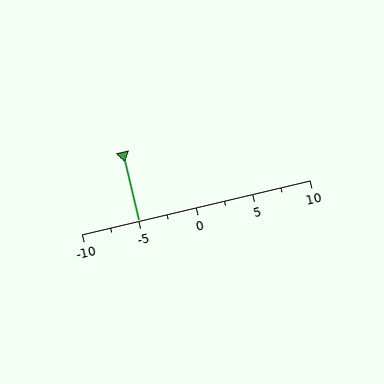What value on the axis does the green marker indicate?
The marker indicates approximately -5.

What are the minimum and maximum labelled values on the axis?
The axis runs from -10 to 10.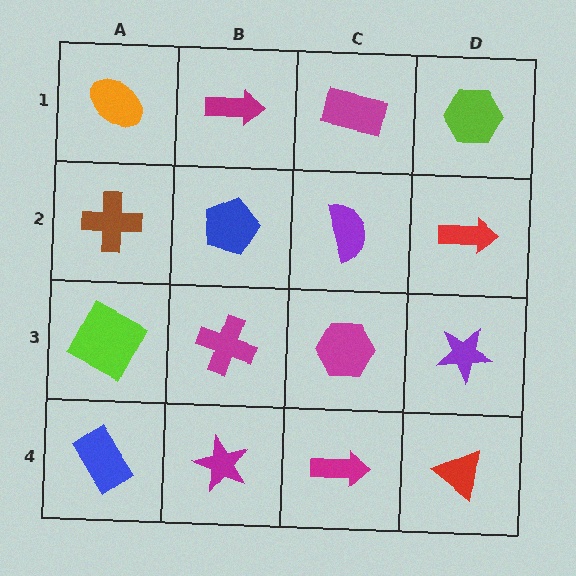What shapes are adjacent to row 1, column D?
A red arrow (row 2, column D), a magenta rectangle (row 1, column C).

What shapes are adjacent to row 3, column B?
A blue pentagon (row 2, column B), a magenta star (row 4, column B), a lime square (row 3, column A), a magenta hexagon (row 3, column C).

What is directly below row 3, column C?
A magenta arrow.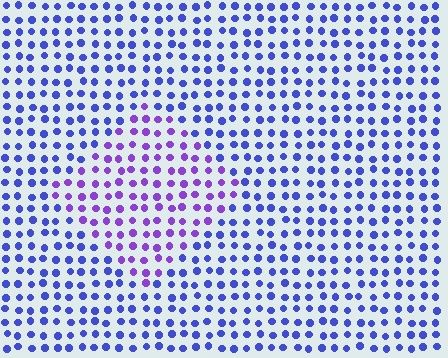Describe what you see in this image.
The image is filled with small blue elements in a uniform arrangement. A diamond-shaped region is visible where the elements are tinted to a slightly different hue, forming a subtle color boundary.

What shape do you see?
I see a diamond.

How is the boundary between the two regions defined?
The boundary is defined purely by a slight shift in hue (about 38 degrees). Spacing, size, and orientation are identical on both sides.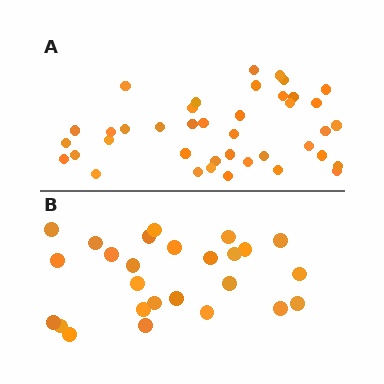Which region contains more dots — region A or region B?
Region A (the top region) has more dots.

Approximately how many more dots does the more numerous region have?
Region A has approximately 15 more dots than region B.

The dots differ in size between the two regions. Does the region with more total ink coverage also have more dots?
No. Region B has more total ink coverage because its dots are larger, but region A actually contains more individual dots. Total area can be misleading — the number of items is what matters here.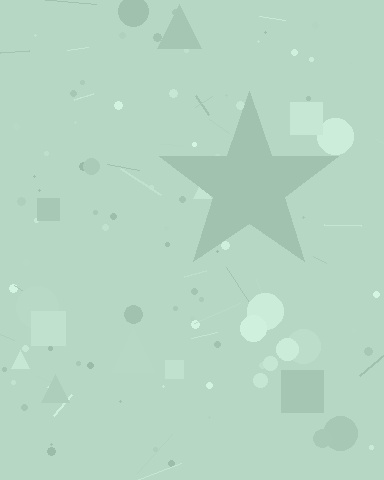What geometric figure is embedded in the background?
A star is embedded in the background.